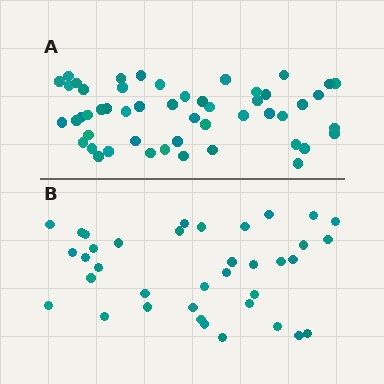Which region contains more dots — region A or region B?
Region A (the top region) has more dots.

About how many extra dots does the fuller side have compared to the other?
Region A has approximately 15 more dots than region B.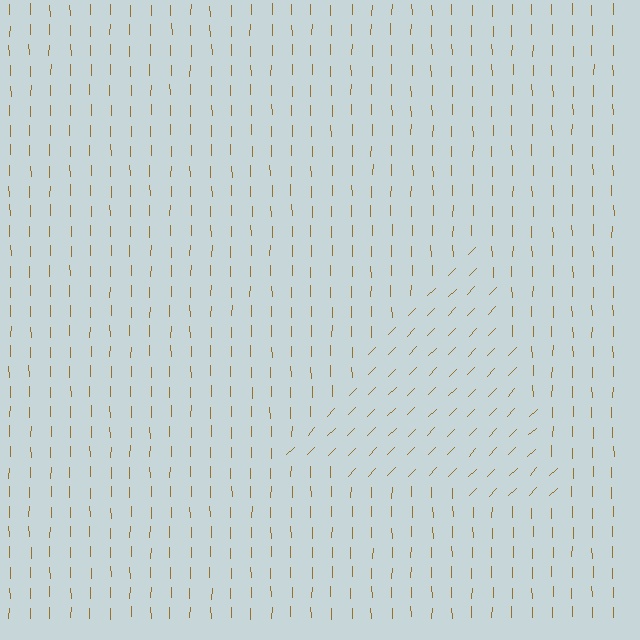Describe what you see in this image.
The image is filled with small brown line segments. A triangle region in the image has lines oriented differently from the surrounding lines, creating a visible texture boundary.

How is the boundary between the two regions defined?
The boundary is defined purely by a change in line orientation (approximately 45 degrees difference). All lines are the same color and thickness.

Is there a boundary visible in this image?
Yes, there is a texture boundary formed by a change in line orientation.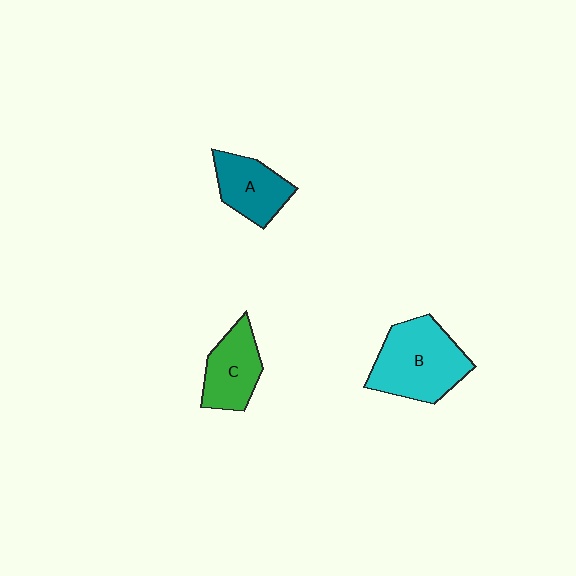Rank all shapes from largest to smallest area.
From largest to smallest: B (cyan), C (green), A (teal).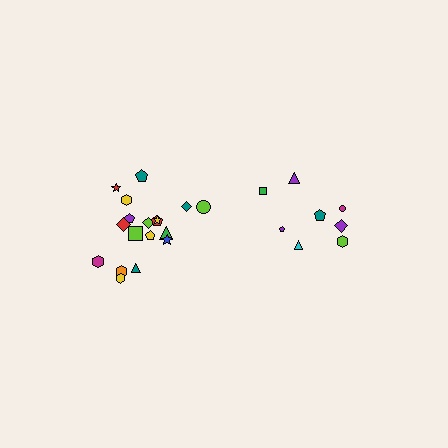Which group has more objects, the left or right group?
The left group.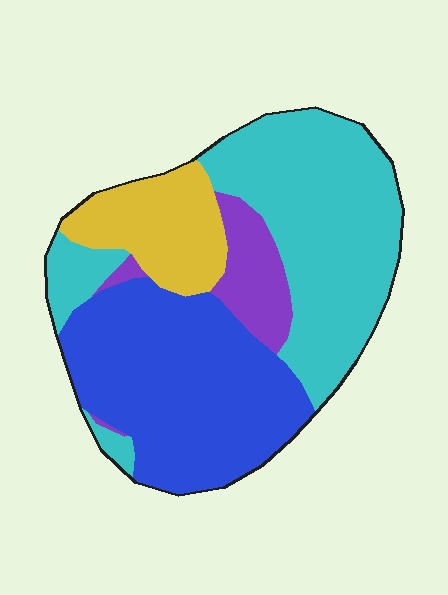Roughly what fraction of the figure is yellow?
Yellow takes up about one eighth (1/8) of the figure.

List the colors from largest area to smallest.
From largest to smallest: cyan, blue, yellow, purple.